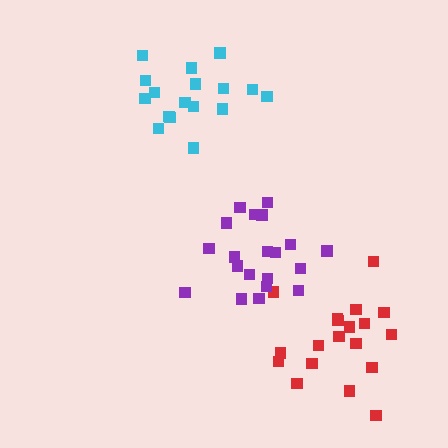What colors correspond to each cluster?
The clusters are colored: red, cyan, purple.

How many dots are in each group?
Group 1: 19 dots, Group 2: 17 dots, Group 3: 20 dots (56 total).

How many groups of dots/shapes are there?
There are 3 groups.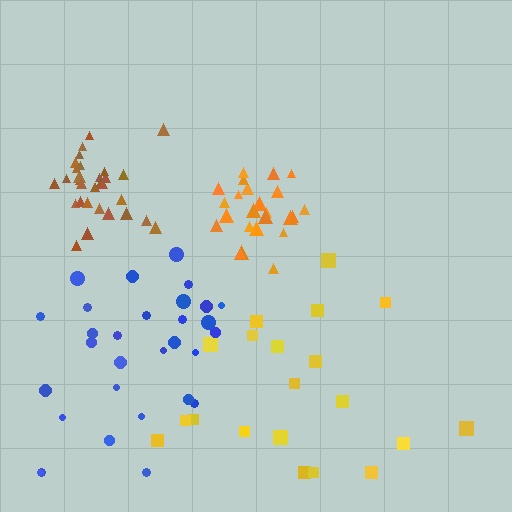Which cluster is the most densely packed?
Brown.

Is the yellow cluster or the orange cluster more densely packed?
Orange.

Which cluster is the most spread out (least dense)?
Yellow.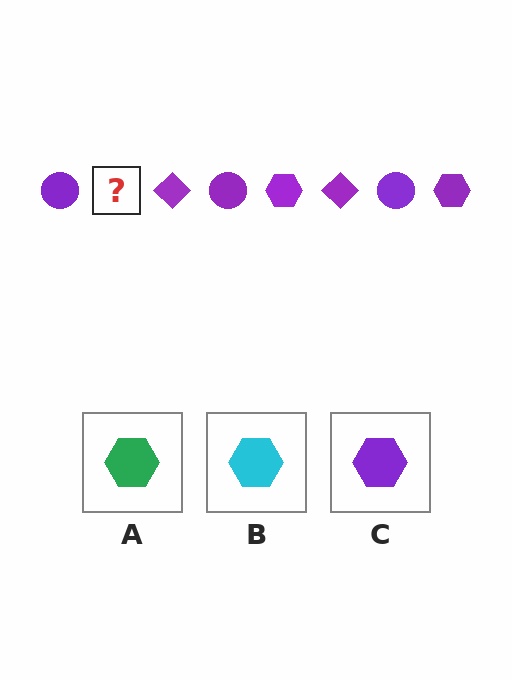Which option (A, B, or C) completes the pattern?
C.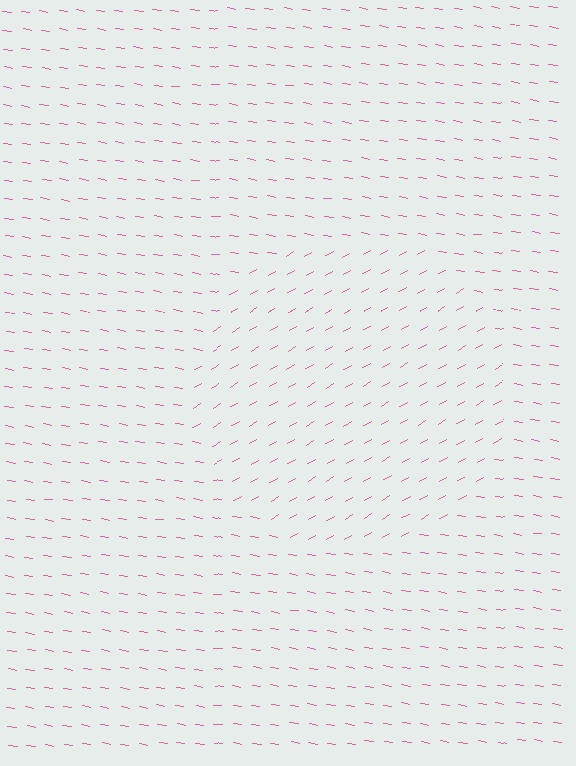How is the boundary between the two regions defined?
The boundary is defined purely by a change in line orientation (approximately 39 degrees difference). All lines are the same color and thickness.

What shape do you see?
I see a circle.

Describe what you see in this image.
The image is filled with small pink line segments. A circle region in the image has lines oriented differently from the surrounding lines, creating a visible texture boundary.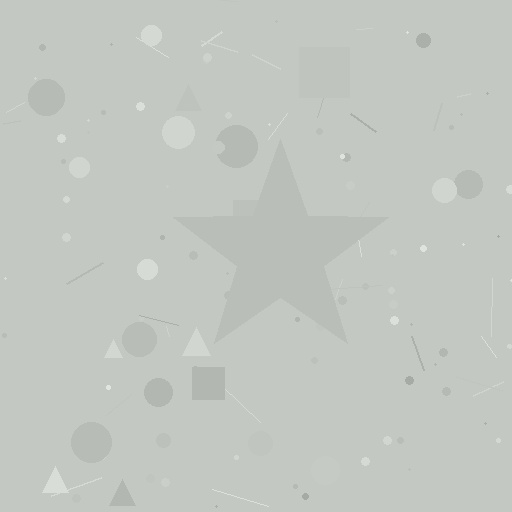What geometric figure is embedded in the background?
A star is embedded in the background.